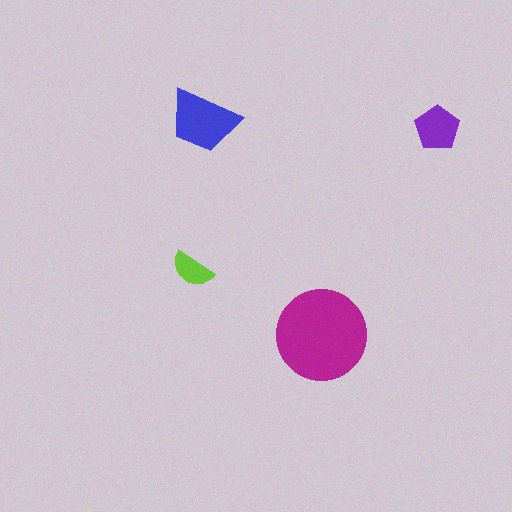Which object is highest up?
The blue trapezoid is topmost.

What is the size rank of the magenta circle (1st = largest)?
1st.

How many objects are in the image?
There are 4 objects in the image.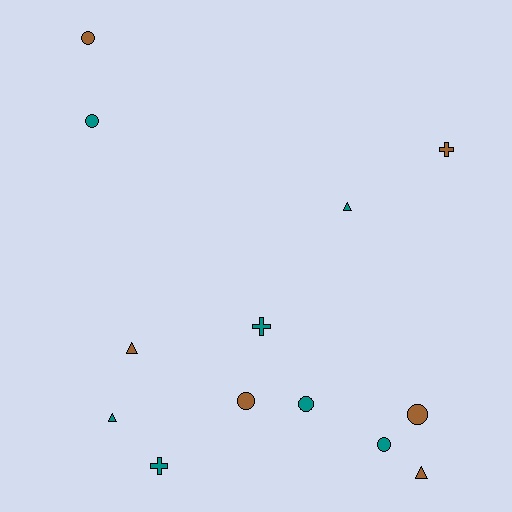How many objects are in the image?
There are 13 objects.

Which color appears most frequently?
Teal, with 7 objects.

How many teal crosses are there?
There are 2 teal crosses.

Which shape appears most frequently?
Circle, with 6 objects.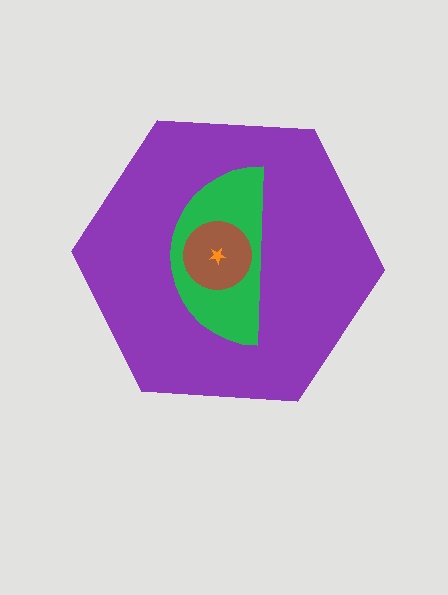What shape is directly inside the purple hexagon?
The green semicircle.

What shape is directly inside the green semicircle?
The brown circle.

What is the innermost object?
The orange star.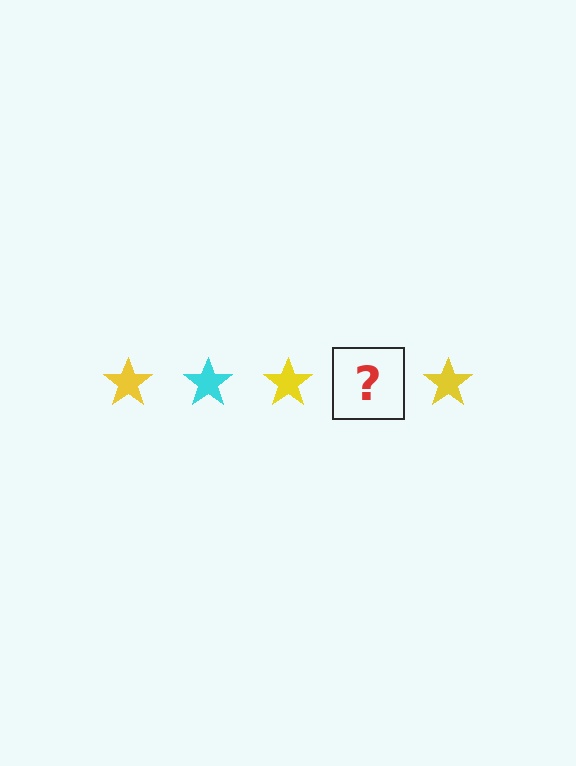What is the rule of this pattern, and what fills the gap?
The rule is that the pattern cycles through yellow, cyan stars. The gap should be filled with a cyan star.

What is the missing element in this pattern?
The missing element is a cyan star.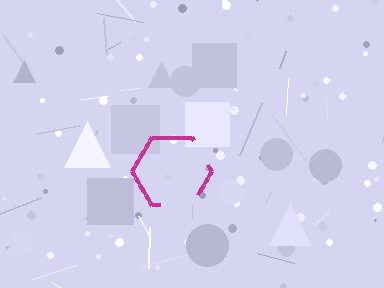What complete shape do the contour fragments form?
The contour fragments form a hexagon.